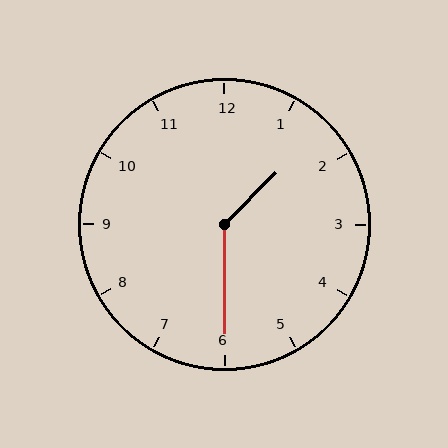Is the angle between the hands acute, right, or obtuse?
It is obtuse.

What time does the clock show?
1:30.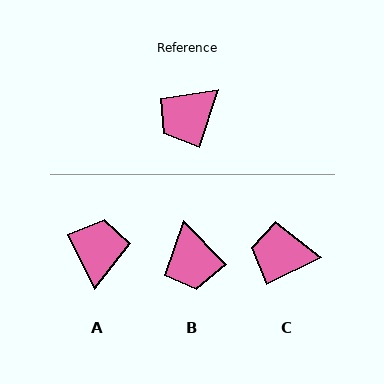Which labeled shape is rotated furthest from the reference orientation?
A, about 137 degrees away.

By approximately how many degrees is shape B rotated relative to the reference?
Approximately 62 degrees counter-clockwise.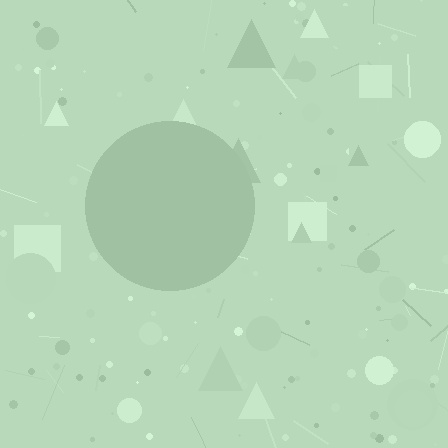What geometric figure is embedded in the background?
A circle is embedded in the background.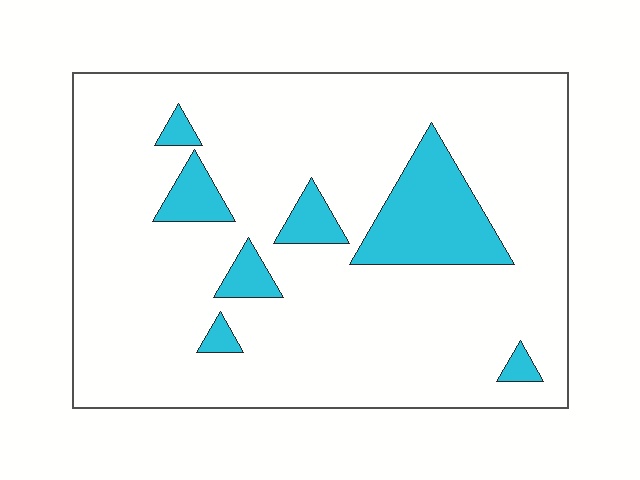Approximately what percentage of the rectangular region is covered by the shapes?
Approximately 15%.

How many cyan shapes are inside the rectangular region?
7.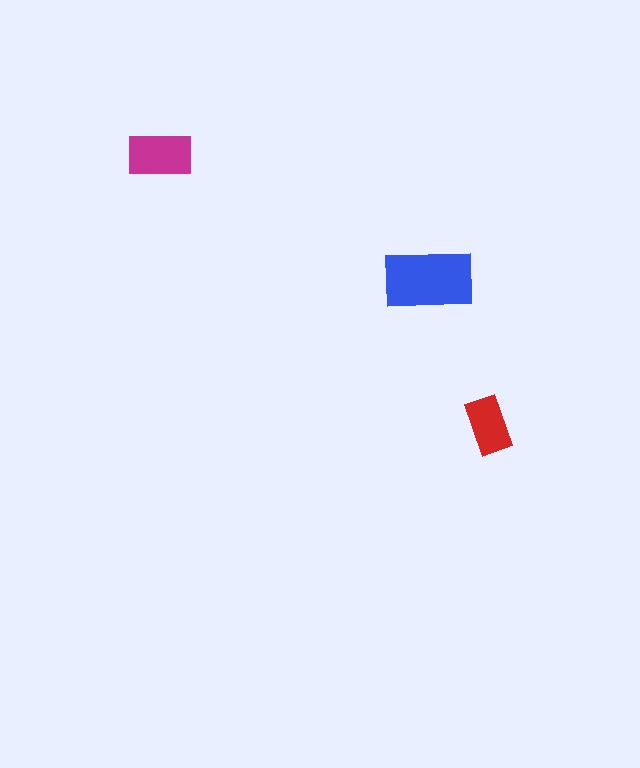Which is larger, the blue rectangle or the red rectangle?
The blue one.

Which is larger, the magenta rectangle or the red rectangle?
The magenta one.